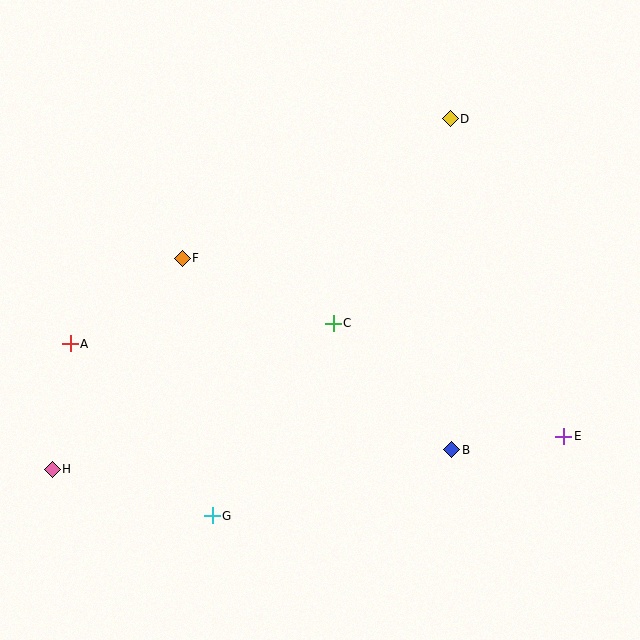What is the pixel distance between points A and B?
The distance between A and B is 396 pixels.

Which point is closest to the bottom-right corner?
Point E is closest to the bottom-right corner.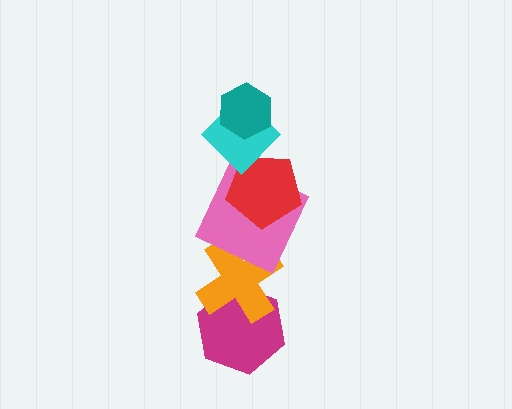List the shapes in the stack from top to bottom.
From top to bottom: the teal hexagon, the cyan diamond, the red pentagon, the pink square, the orange cross, the magenta hexagon.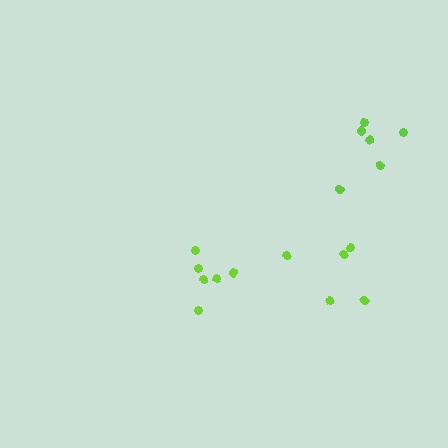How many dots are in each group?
Group 1: 6 dots, Group 2: 6 dots, Group 3: 5 dots (17 total).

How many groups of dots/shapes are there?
There are 3 groups.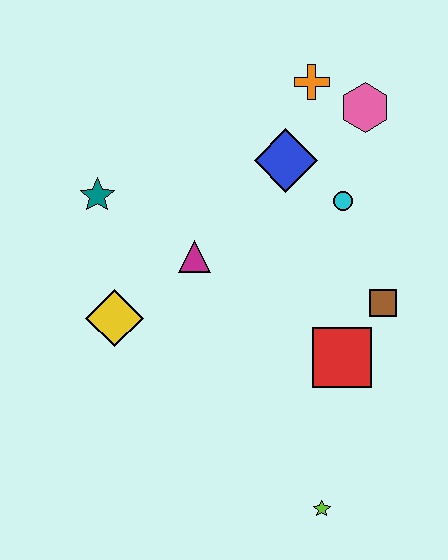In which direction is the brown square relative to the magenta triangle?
The brown square is to the right of the magenta triangle.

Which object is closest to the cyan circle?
The blue diamond is closest to the cyan circle.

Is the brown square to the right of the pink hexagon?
Yes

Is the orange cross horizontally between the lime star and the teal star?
Yes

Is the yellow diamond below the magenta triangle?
Yes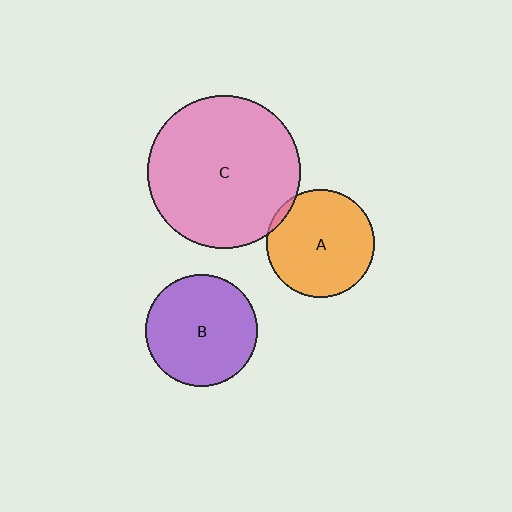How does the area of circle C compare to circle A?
Approximately 2.0 times.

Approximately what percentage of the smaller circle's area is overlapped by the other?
Approximately 5%.